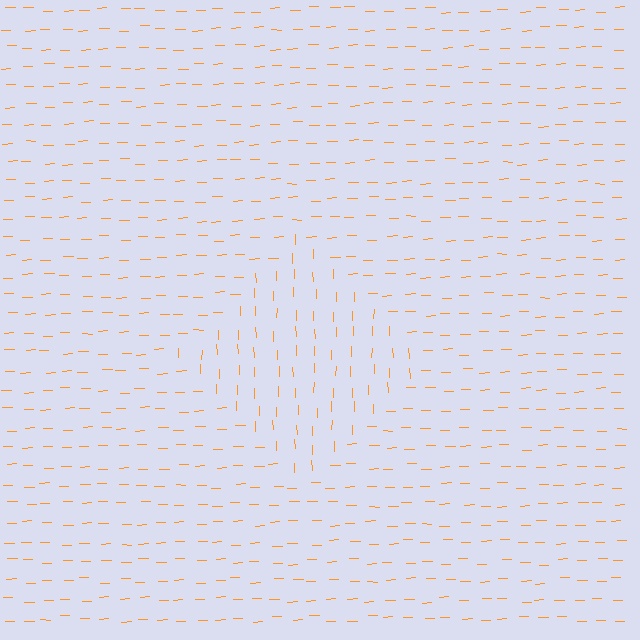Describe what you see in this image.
The image is filled with small orange line segments. A diamond region in the image has lines oriented differently from the surrounding lines, creating a visible texture boundary.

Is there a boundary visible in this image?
Yes, there is a texture boundary formed by a change in line orientation.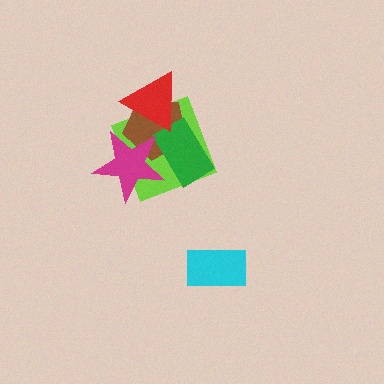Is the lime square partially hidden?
Yes, it is partially covered by another shape.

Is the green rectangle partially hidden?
Yes, it is partially covered by another shape.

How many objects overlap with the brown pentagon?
4 objects overlap with the brown pentagon.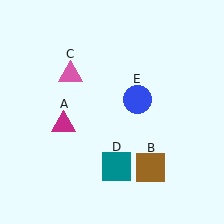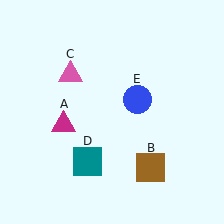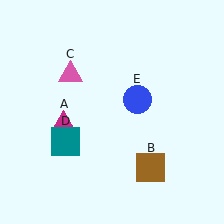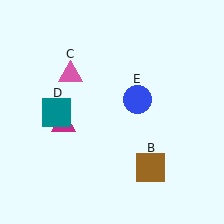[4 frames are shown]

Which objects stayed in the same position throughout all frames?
Magenta triangle (object A) and brown square (object B) and pink triangle (object C) and blue circle (object E) remained stationary.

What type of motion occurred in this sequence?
The teal square (object D) rotated clockwise around the center of the scene.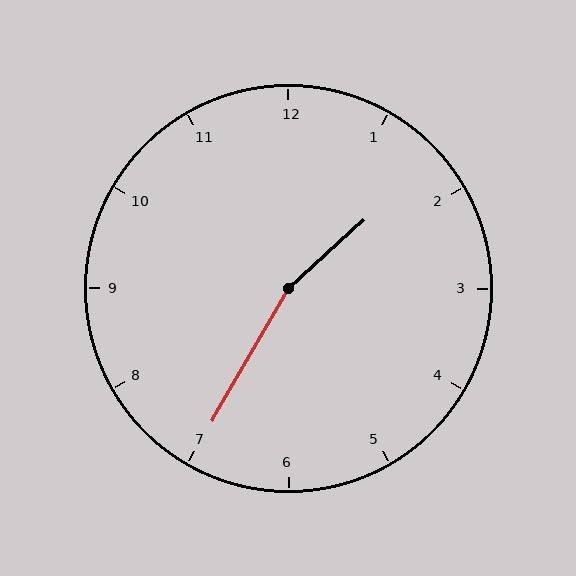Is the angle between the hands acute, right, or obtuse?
It is obtuse.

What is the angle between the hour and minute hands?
Approximately 162 degrees.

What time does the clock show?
1:35.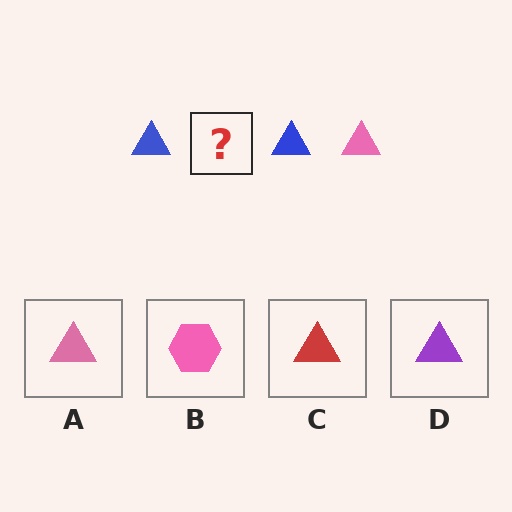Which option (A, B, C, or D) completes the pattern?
A.